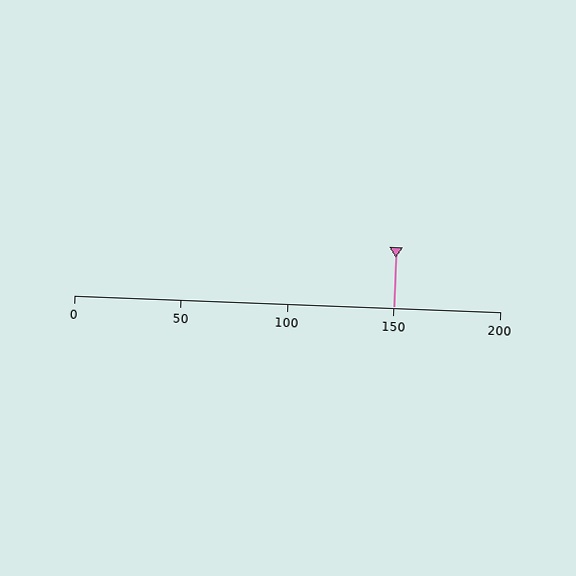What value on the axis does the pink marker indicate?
The marker indicates approximately 150.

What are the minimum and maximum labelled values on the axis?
The axis runs from 0 to 200.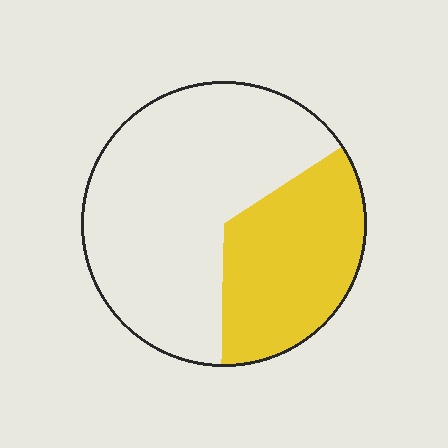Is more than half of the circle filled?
No.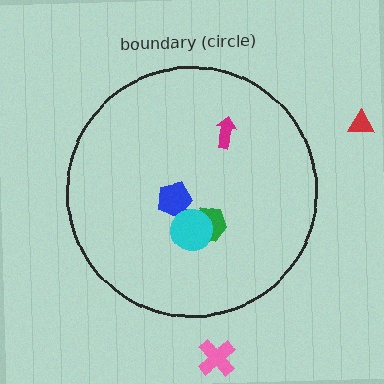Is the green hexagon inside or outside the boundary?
Inside.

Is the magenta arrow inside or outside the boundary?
Inside.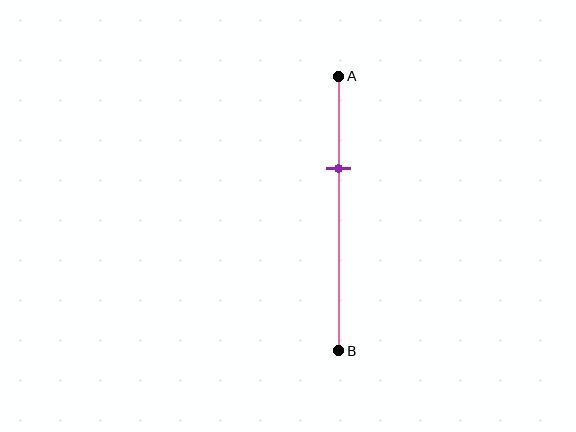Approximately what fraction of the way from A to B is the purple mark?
The purple mark is approximately 35% of the way from A to B.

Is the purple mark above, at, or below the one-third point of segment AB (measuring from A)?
The purple mark is approximately at the one-third point of segment AB.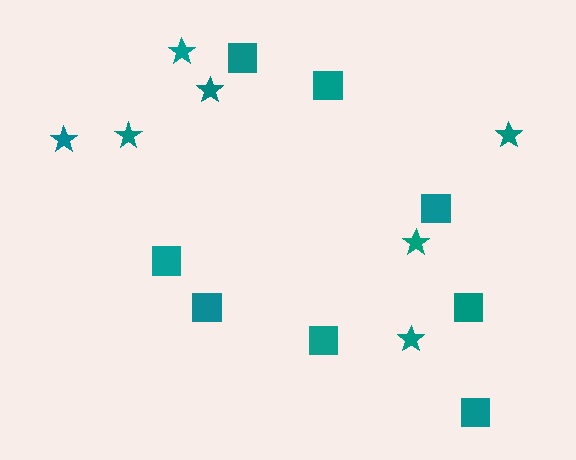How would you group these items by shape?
There are 2 groups: one group of stars (7) and one group of squares (8).